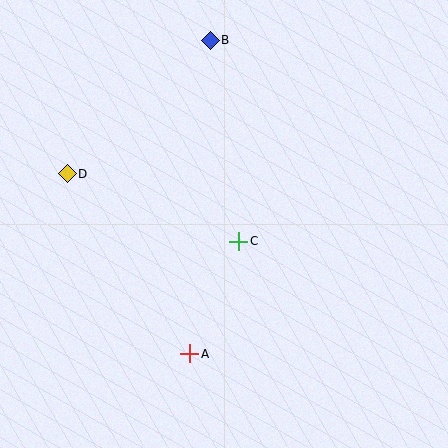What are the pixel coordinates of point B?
Point B is at (210, 40).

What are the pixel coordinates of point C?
Point C is at (239, 241).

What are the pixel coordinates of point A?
Point A is at (190, 354).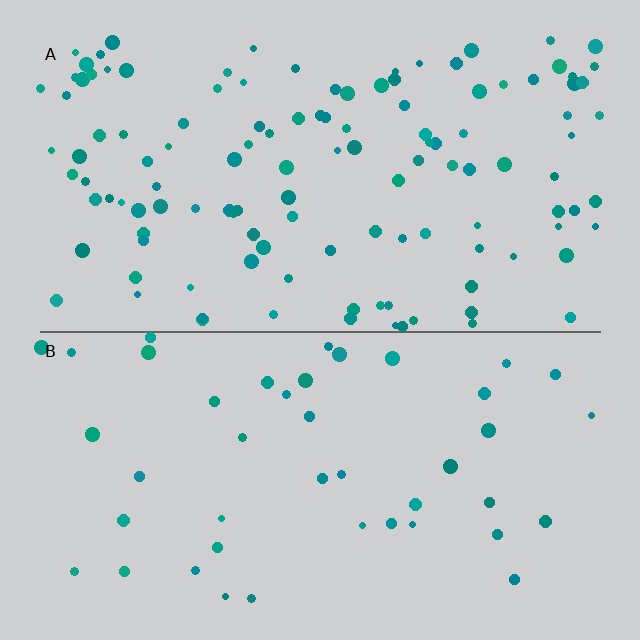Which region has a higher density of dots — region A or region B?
A (the top).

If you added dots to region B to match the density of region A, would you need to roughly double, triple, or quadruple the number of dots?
Approximately triple.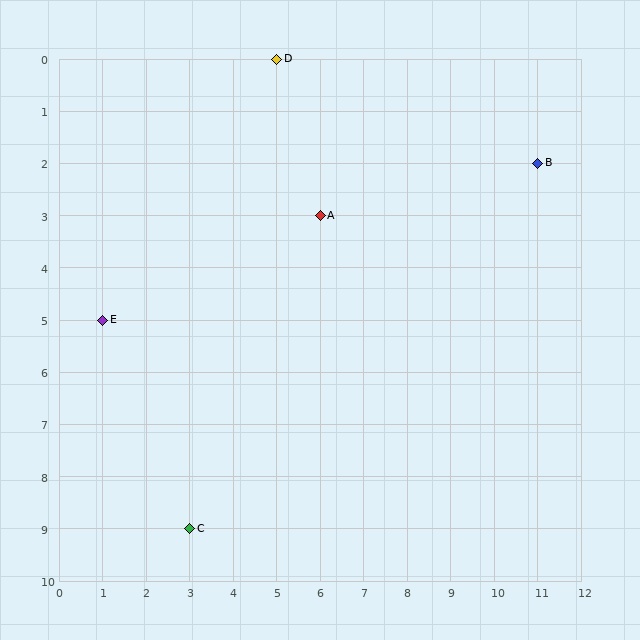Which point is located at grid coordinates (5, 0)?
Point D is at (5, 0).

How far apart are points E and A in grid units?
Points E and A are 5 columns and 2 rows apart (about 5.4 grid units diagonally).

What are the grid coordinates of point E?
Point E is at grid coordinates (1, 5).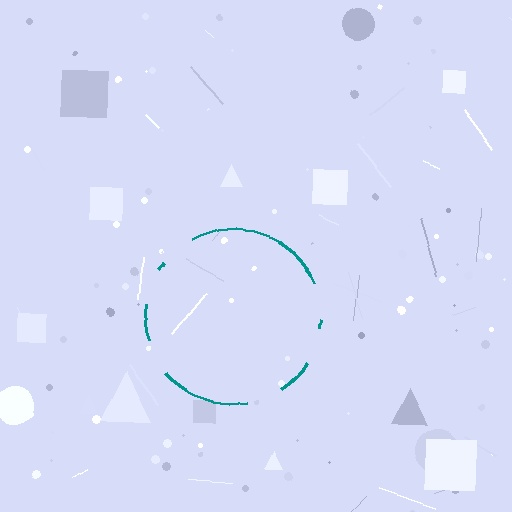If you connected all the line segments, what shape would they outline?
They would outline a circle.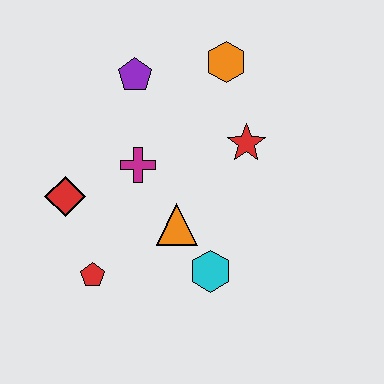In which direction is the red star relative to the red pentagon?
The red star is to the right of the red pentagon.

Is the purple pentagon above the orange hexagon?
No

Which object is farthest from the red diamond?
The orange hexagon is farthest from the red diamond.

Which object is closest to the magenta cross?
The orange triangle is closest to the magenta cross.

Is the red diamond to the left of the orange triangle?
Yes